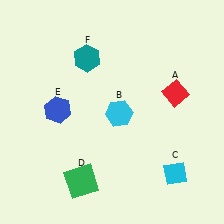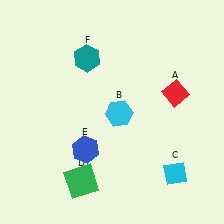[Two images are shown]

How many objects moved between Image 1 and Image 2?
1 object moved between the two images.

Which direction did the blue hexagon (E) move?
The blue hexagon (E) moved down.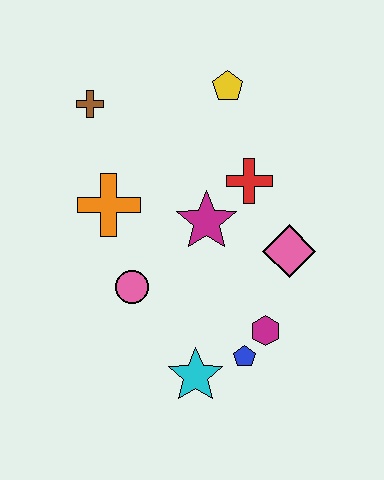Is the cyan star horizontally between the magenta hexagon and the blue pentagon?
No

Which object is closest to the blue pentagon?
The magenta hexagon is closest to the blue pentagon.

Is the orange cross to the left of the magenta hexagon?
Yes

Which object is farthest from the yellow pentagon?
The cyan star is farthest from the yellow pentagon.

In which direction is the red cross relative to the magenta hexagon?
The red cross is above the magenta hexagon.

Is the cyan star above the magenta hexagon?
No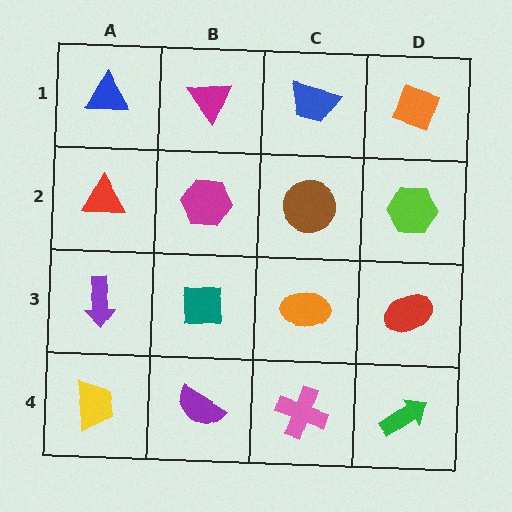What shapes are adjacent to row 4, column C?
An orange ellipse (row 3, column C), a purple semicircle (row 4, column B), a green arrow (row 4, column D).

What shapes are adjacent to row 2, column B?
A magenta triangle (row 1, column B), a teal square (row 3, column B), a red triangle (row 2, column A), a brown circle (row 2, column C).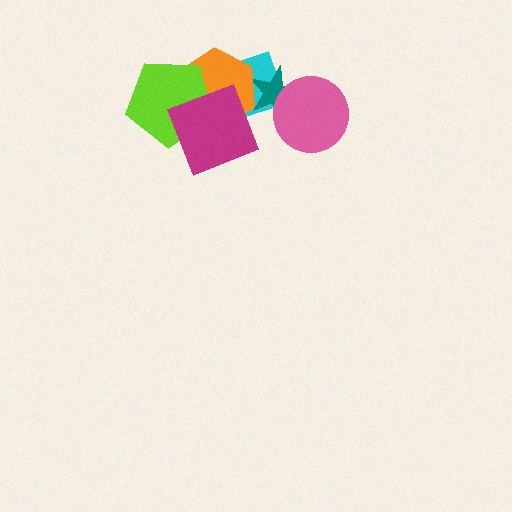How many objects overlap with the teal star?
3 objects overlap with the teal star.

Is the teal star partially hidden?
Yes, it is partially covered by another shape.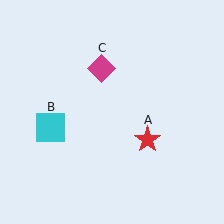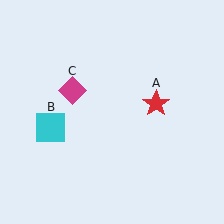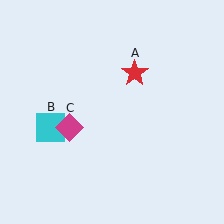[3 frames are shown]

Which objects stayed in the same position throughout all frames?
Cyan square (object B) remained stationary.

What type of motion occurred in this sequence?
The red star (object A), magenta diamond (object C) rotated counterclockwise around the center of the scene.